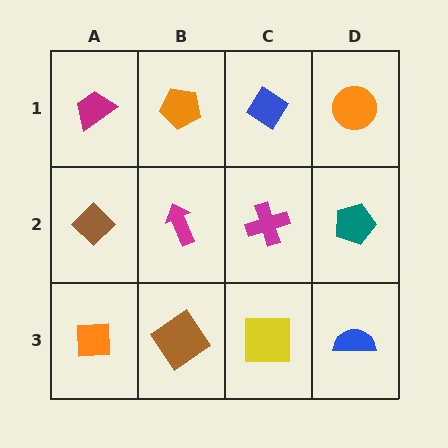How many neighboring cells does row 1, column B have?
3.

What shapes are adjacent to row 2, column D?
An orange circle (row 1, column D), a blue semicircle (row 3, column D), a magenta cross (row 2, column C).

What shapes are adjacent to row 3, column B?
A magenta arrow (row 2, column B), an orange square (row 3, column A), a yellow square (row 3, column C).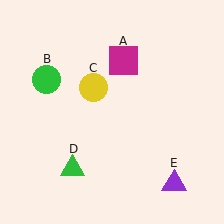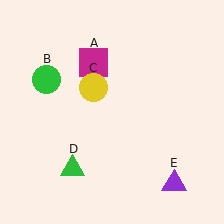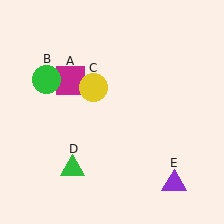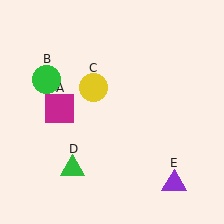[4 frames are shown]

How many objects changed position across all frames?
1 object changed position: magenta square (object A).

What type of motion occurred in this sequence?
The magenta square (object A) rotated counterclockwise around the center of the scene.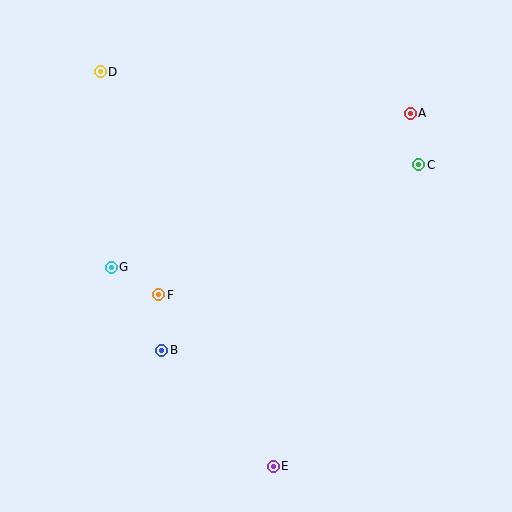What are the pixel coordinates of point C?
Point C is at (419, 165).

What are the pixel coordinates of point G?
Point G is at (111, 267).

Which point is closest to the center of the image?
Point F at (159, 295) is closest to the center.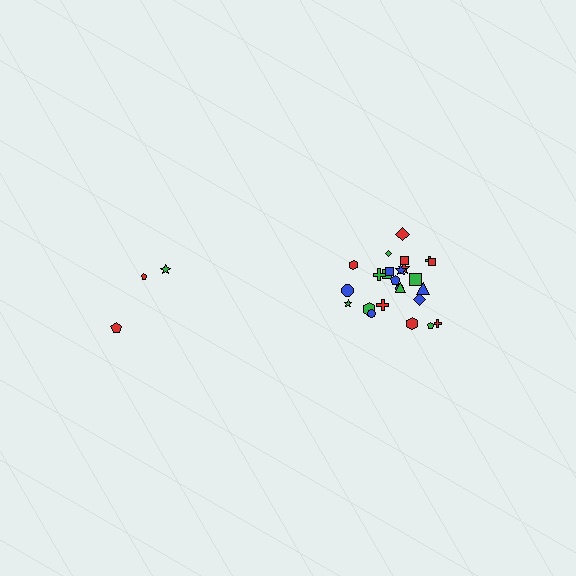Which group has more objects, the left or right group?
The right group.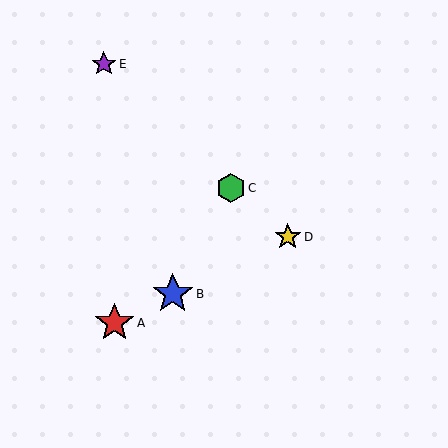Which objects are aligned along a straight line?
Objects A, B, D are aligned along a straight line.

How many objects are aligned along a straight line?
3 objects (A, B, D) are aligned along a straight line.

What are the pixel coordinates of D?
Object D is at (288, 237).